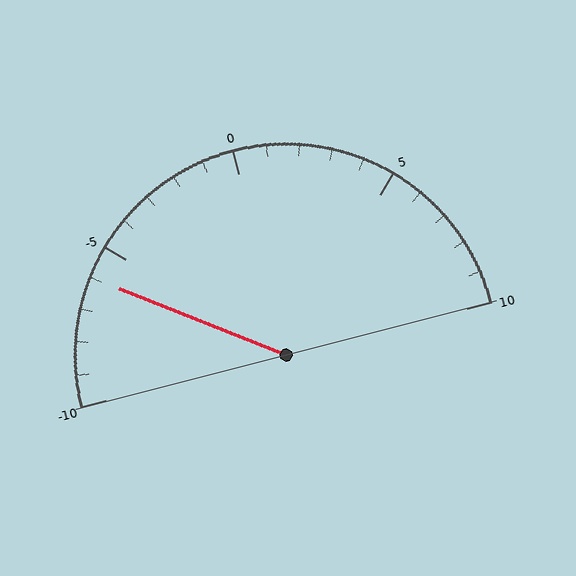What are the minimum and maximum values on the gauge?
The gauge ranges from -10 to 10.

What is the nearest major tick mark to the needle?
The nearest major tick mark is -5.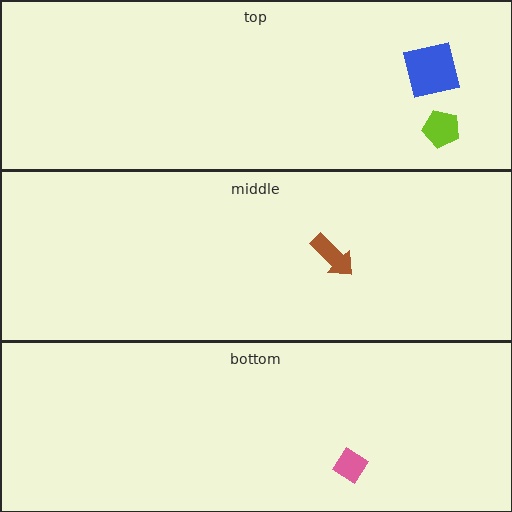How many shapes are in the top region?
2.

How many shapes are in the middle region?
1.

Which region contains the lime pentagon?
The top region.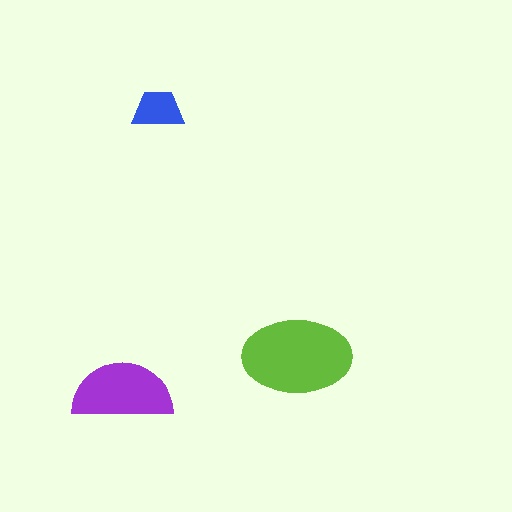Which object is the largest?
The lime ellipse.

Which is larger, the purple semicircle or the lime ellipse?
The lime ellipse.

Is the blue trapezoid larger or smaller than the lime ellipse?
Smaller.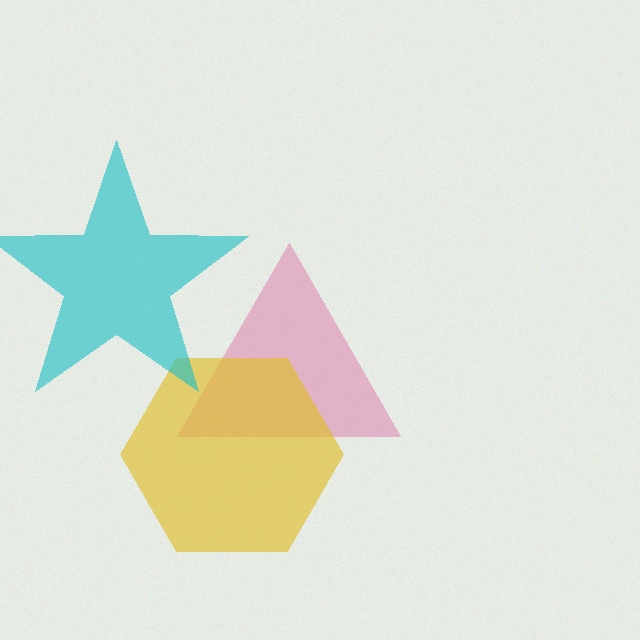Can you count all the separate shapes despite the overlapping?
Yes, there are 3 separate shapes.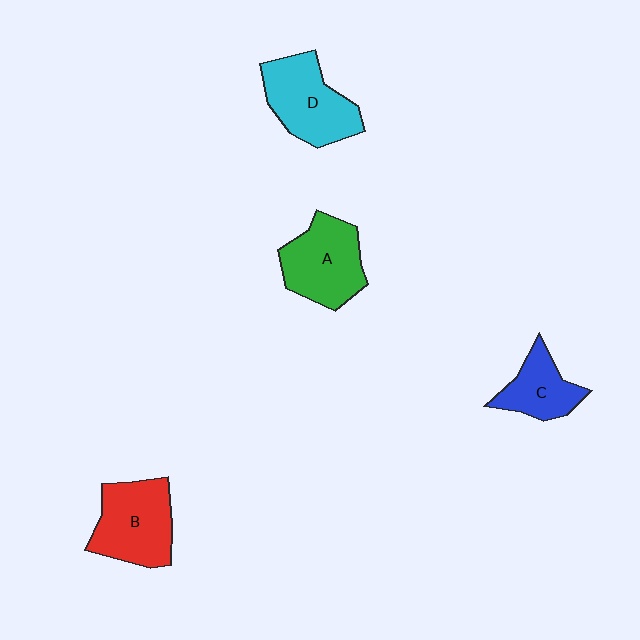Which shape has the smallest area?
Shape C (blue).